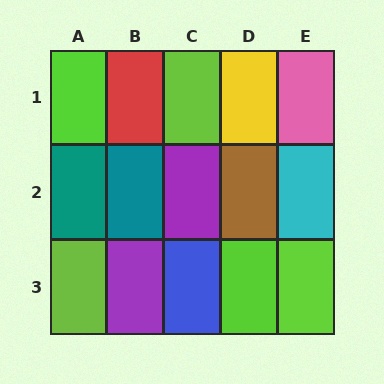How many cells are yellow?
1 cell is yellow.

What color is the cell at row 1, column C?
Lime.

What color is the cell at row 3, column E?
Lime.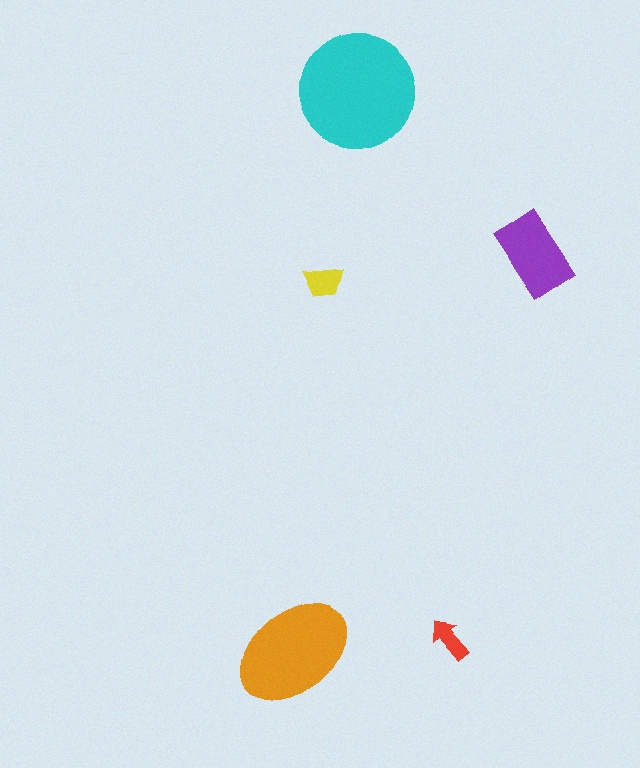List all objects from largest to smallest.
The cyan circle, the orange ellipse, the purple rectangle, the yellow trapezoid, the red arrow.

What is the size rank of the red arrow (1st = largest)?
5th.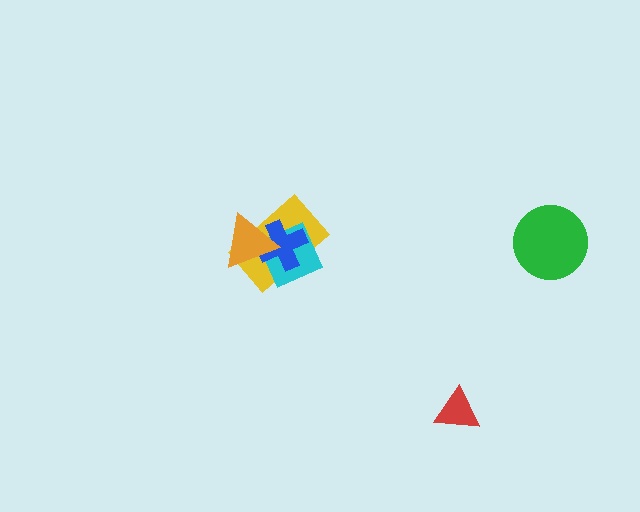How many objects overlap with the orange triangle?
3 objects overlap with the orange triangle.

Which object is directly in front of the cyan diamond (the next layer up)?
The blue cross is directly in front of the cyan diamond.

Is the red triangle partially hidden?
No, no other shape covers it.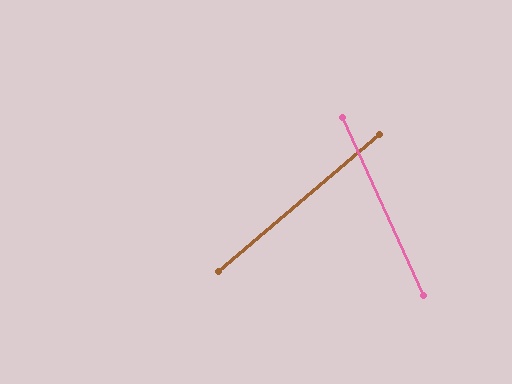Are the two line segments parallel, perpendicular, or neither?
Neither parallel nor perpendicular — they differ by about 74°.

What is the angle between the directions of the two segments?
Approximately 74 degrees.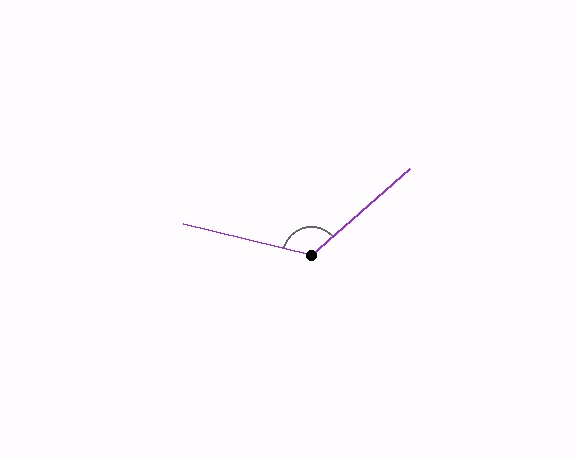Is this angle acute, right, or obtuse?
It is obtuse.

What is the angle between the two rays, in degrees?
Approximately 125 degrees.